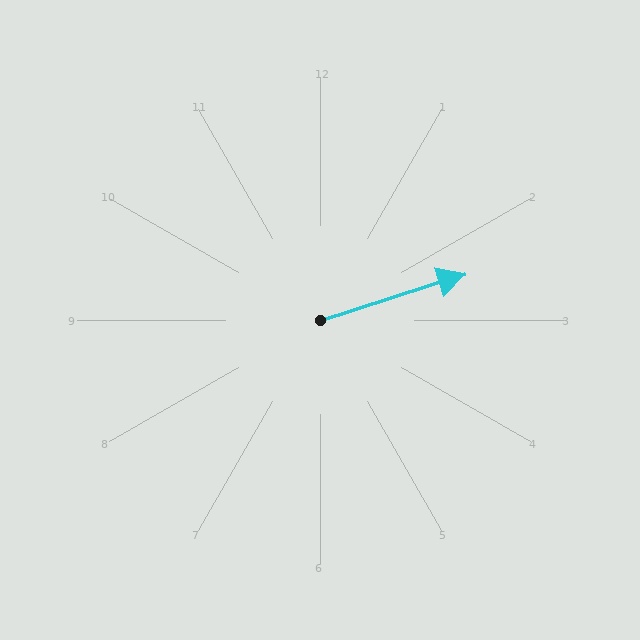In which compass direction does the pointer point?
East.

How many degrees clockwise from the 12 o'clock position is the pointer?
Approximately 72 degrees.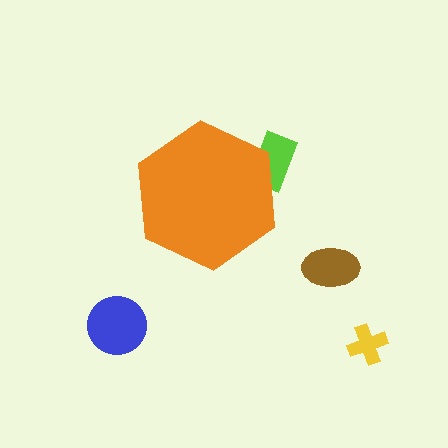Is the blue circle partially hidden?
No, the blue circle is fully visible.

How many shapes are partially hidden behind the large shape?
1 shape is partially hidden.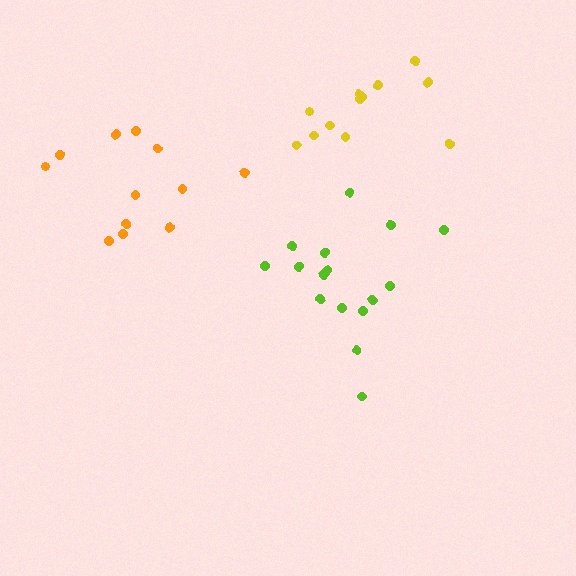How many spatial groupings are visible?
There are 3 spatial groupings.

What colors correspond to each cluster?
The clusters are colored: orange, lime, yellow.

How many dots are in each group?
Group 1: 12 dots, Group 2: 16 dots, Group 3: 12 dots (40 total).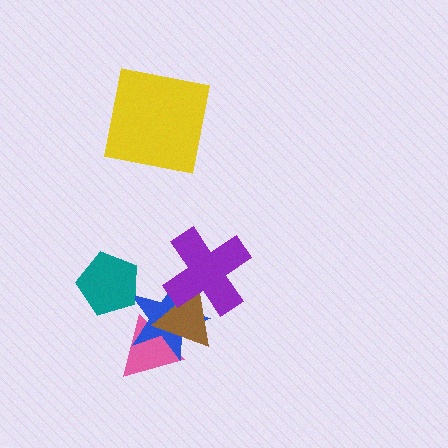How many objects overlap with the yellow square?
0 objects overlap with the yellow square.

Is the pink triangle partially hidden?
Yes, it is partially covered by another shape.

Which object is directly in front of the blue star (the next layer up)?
The brown triangle is directly in front of the blue star.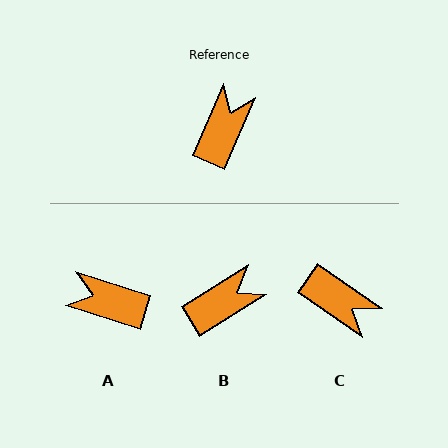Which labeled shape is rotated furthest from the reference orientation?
C, about 102 degrees away.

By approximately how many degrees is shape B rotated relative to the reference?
Approximately 35 degrees clockwise.